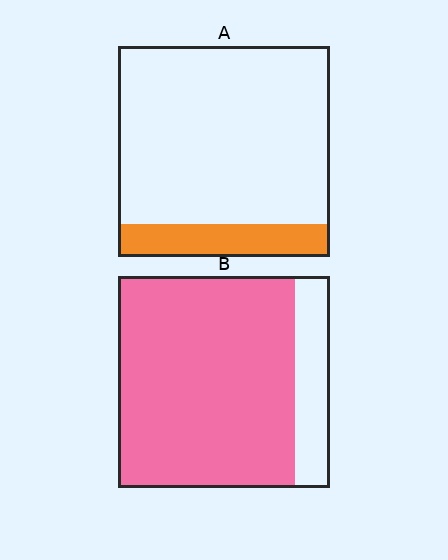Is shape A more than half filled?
No.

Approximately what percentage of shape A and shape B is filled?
A is approximately 15% and B is approximately 85%.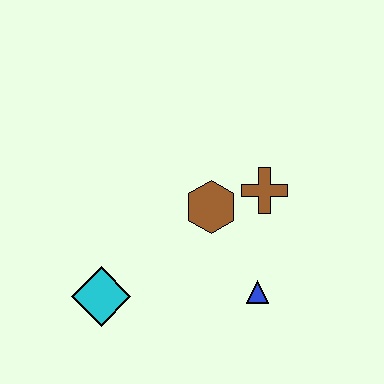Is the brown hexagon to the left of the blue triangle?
Yes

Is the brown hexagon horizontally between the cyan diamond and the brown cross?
Yes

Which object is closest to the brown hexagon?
The brown cross is closest to the brown hexagon.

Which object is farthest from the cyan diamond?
The brown cross is farthest from the cyan diamond.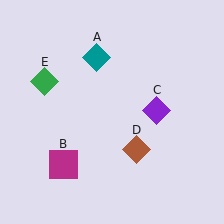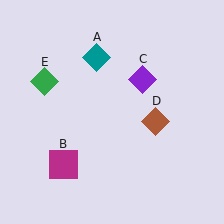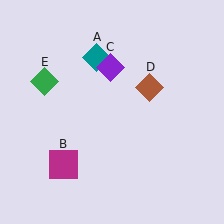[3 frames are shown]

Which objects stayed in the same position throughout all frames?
Teal diamond (object A) and magenta square (object B) and green diamond (object E) remained stationary.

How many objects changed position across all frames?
2 objects changed position: purple diamond (object C), brown diamond (object D).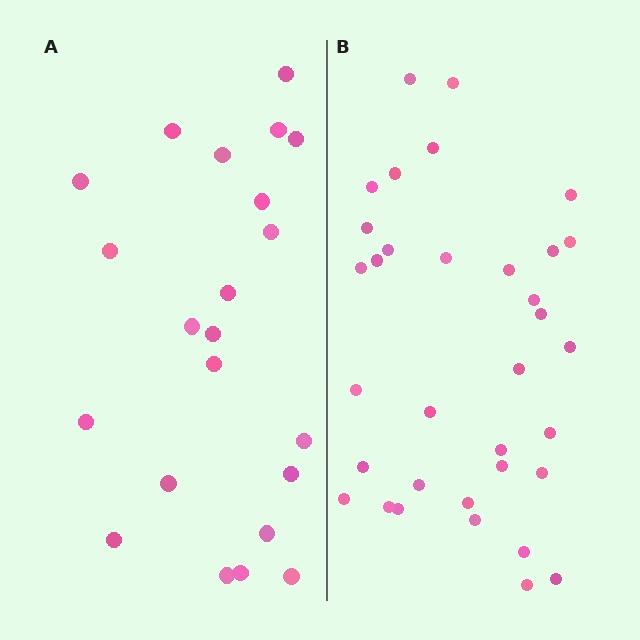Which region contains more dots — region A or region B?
Region B (the right region) has more dots.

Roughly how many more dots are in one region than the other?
Region B has roughly 12 or so more dots than region A.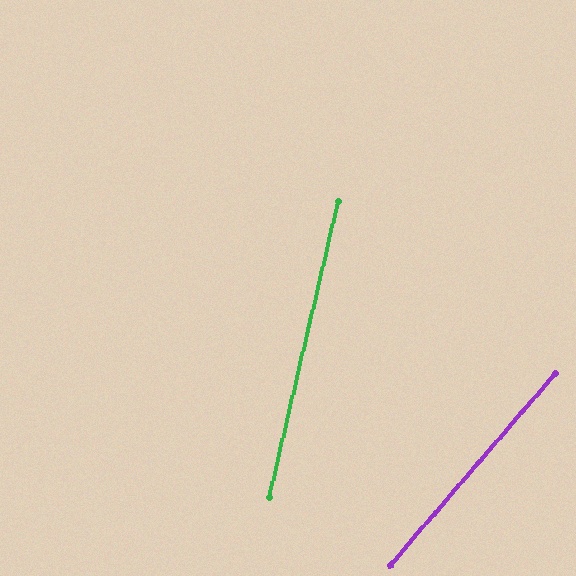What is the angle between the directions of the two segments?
Approximately 28 degrees.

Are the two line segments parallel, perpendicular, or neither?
Neither parallel nor perpendicular — they differ by about 28°.